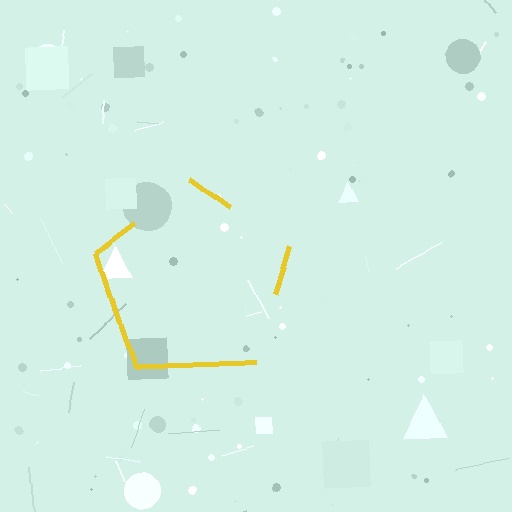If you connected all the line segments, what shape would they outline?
They would outline a pentagon.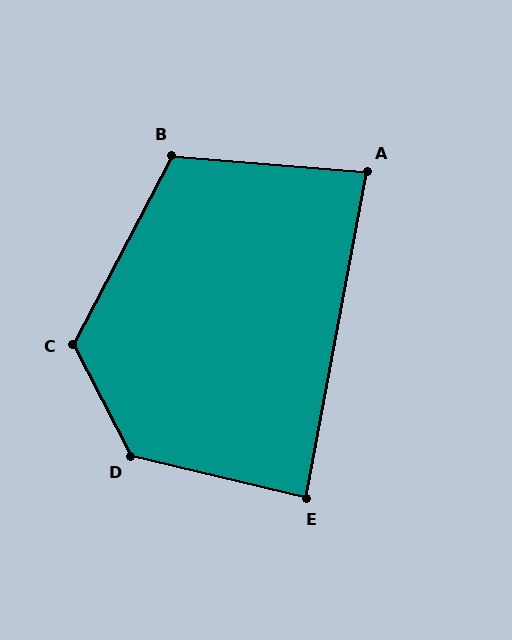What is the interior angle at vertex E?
Approximately 87 degrees (approximately right).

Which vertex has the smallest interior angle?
A, at approximately 84 degrees.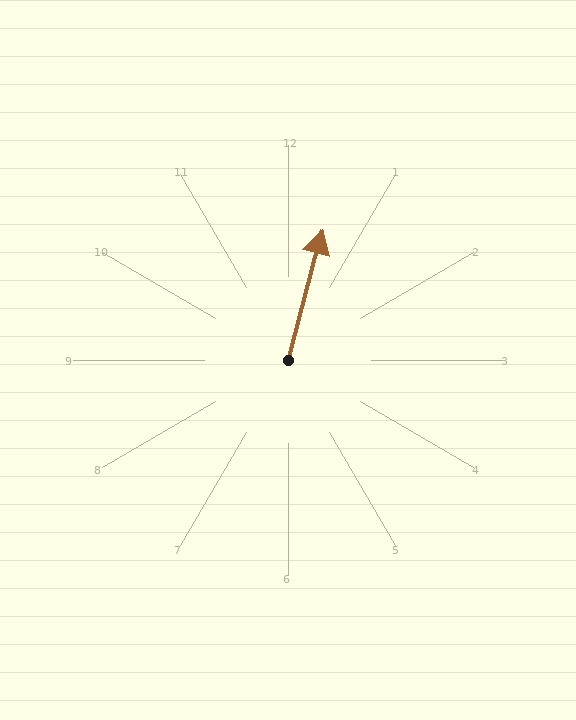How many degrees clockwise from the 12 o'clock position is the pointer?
Approximately 15 degrees.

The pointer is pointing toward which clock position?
Roughly 12 o'clock.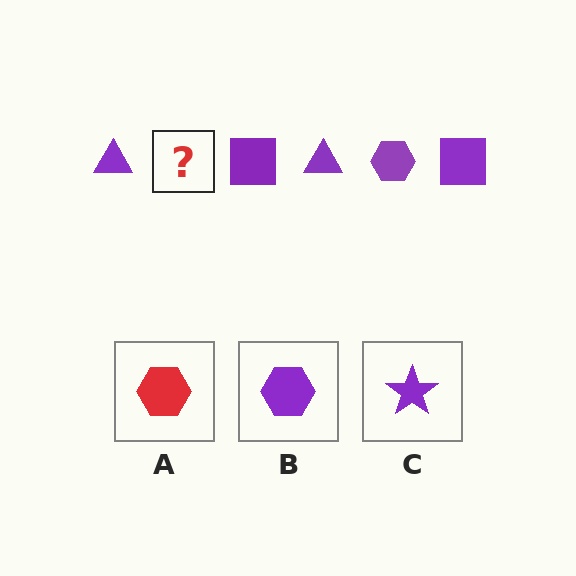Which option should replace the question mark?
Option B.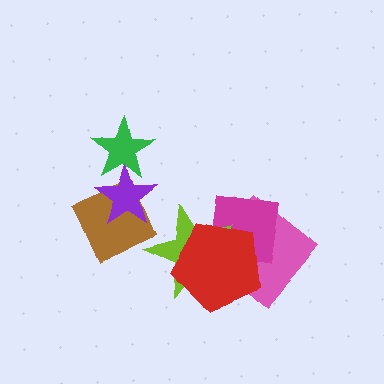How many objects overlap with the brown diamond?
2 objects overlap with the brown diamond.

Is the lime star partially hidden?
Yes, it is partially covered by another shape.